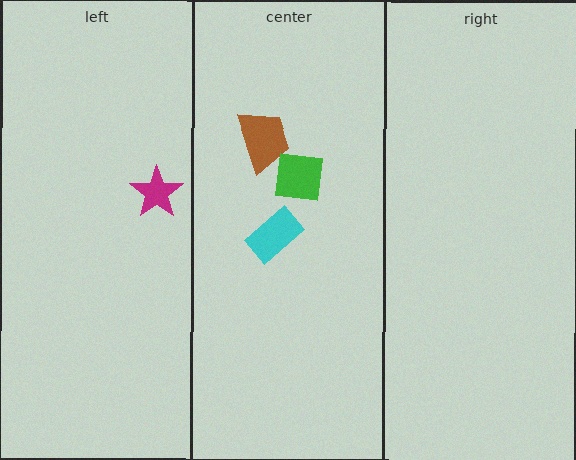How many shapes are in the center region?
3.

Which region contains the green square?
The center region.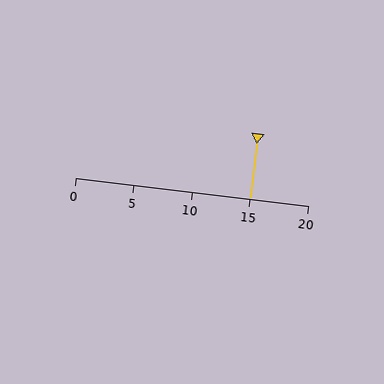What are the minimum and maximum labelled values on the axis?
The axis runs from 0 to 20.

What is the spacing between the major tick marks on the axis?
The major ticks are spaced 5 apart.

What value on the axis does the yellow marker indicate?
The marker indicates approximately 15.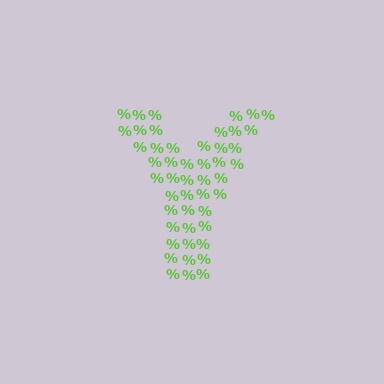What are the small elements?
The small elements are percent signs.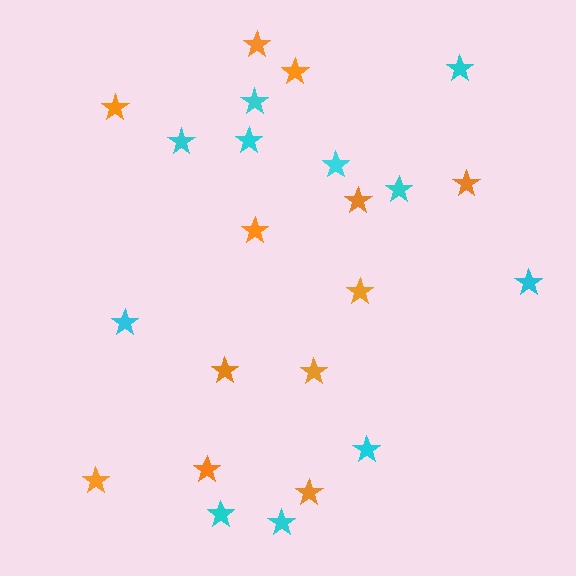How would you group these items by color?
There are 2 groups: one group of orange stars (12) and one group of cyan stars (11).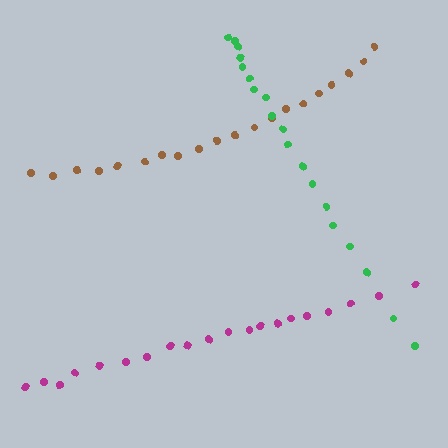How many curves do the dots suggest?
There are 3 distinct paths.